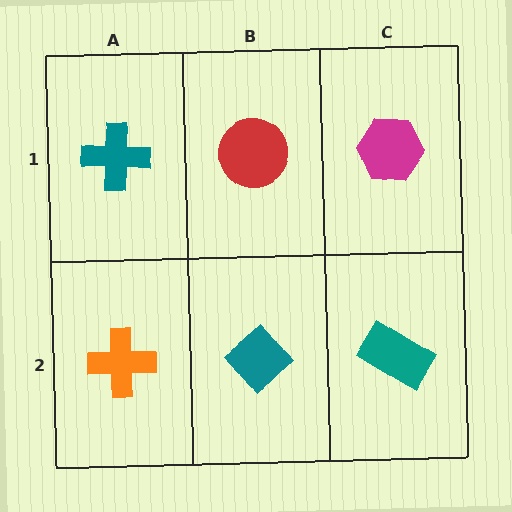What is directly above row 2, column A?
A teal cross.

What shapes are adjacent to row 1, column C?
A teal rectangle (row 2, column C), a red circle (row 1, column B).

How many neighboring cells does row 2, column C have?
2.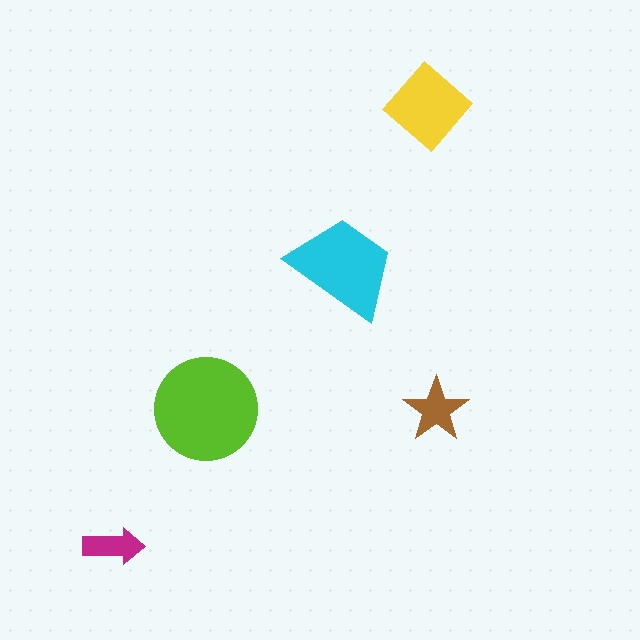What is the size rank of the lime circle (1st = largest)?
1st.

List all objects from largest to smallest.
The lime circle, the cyan trapezoid, the yellow diamond, the brown star, the magenta arrow.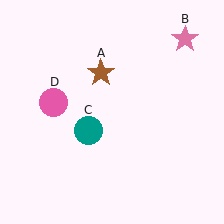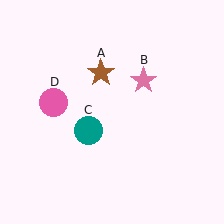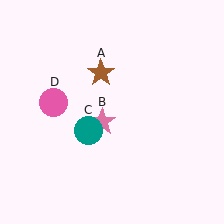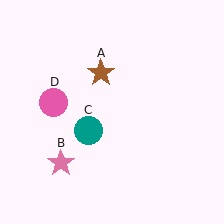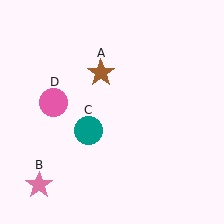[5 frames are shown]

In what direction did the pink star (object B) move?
The pink star (object B) moved down and to the left.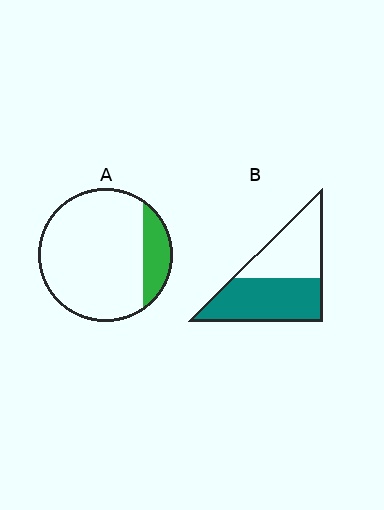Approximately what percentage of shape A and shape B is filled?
A is approximately 15% and B is approximately 55%.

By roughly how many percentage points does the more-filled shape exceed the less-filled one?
By roughly 40 percentage points (B over A).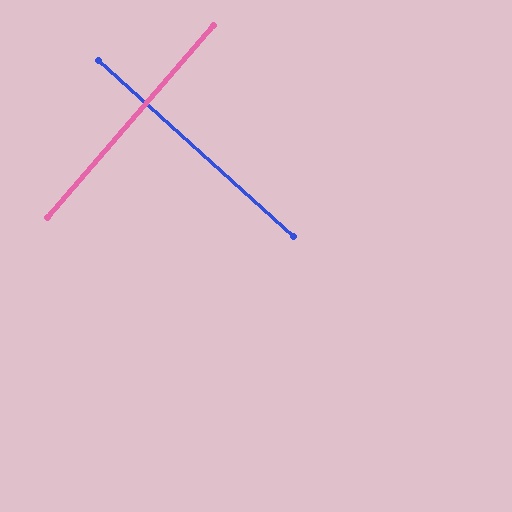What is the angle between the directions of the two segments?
Approximately 89 degrees.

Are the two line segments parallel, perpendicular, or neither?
Perpendicular — they meet at approximately 89°.